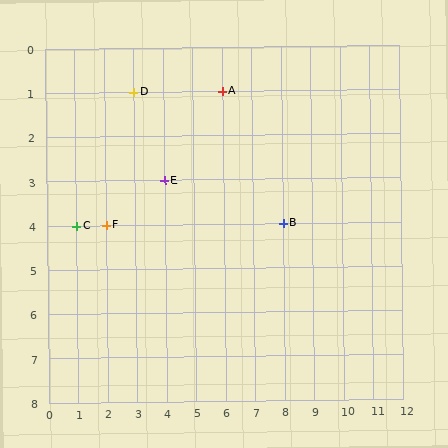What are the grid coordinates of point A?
Point A is at grid coordinates (6, 1).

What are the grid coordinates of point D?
Point D is at grid coordinates (3, 1).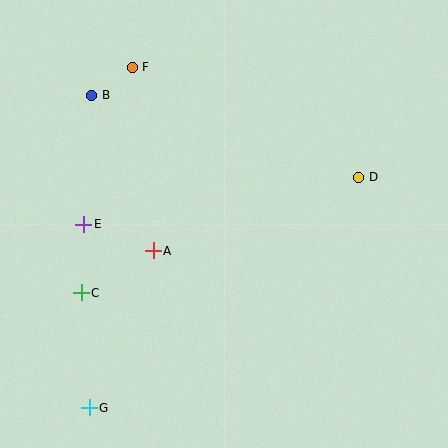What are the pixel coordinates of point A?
Point A is at (153, 251).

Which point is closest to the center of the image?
Point A at (153, 251) is closest to the center.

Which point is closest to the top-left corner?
Point B is closest to the top-left corner.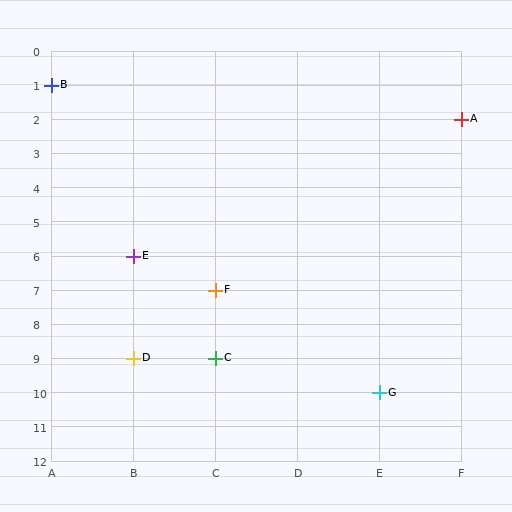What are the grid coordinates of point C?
Point C is at grid coordinates (C, 9).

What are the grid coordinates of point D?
Point D is at grid coordinates (B, 9).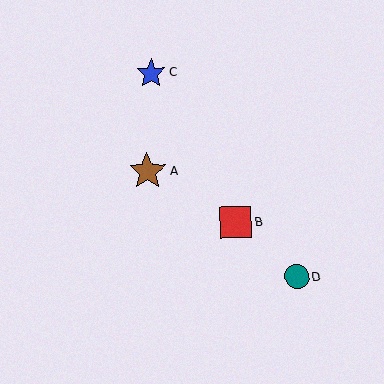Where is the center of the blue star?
The center of the blue star is at (151, 73).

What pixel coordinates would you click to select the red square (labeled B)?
Click at (236, 222) to select the red square B.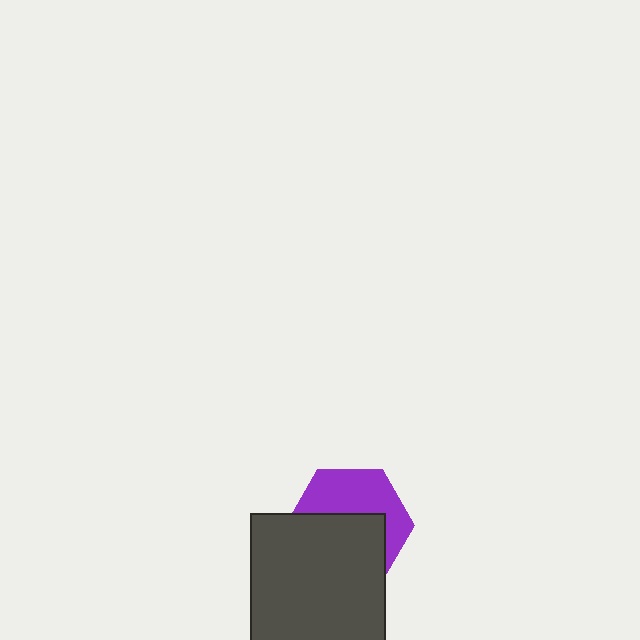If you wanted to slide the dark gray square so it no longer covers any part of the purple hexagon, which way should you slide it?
Slide it down — that is the most direct way to separate the two shapes.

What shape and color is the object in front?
The object in front is a dark gray square.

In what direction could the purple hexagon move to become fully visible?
The purple hexagon could move up. That would shift it out from behind the dark gray square entirely.